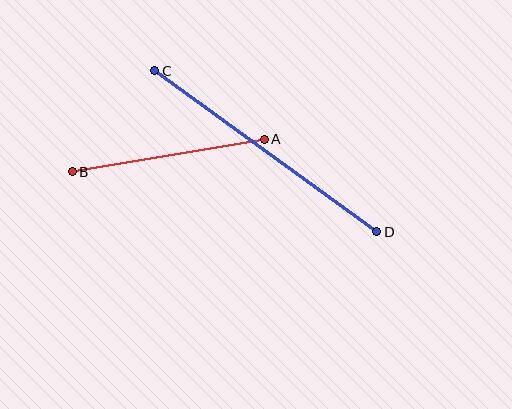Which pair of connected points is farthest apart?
Points C and D are farthest apart.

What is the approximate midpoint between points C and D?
The midpoint is at approximately (266, 151) pixels.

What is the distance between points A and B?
The distance is approximately 194 pixels.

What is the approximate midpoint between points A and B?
The midpoint is at approximately (168, 155) pixels.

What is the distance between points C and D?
The distance is approximately 274 pixels.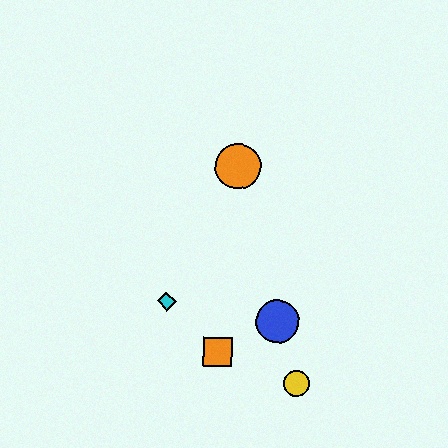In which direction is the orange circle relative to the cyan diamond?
The orange circle is above the cyan diamond.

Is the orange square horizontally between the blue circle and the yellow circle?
No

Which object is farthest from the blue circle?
The orange circle is farthest from the blue circle.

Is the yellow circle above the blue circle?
No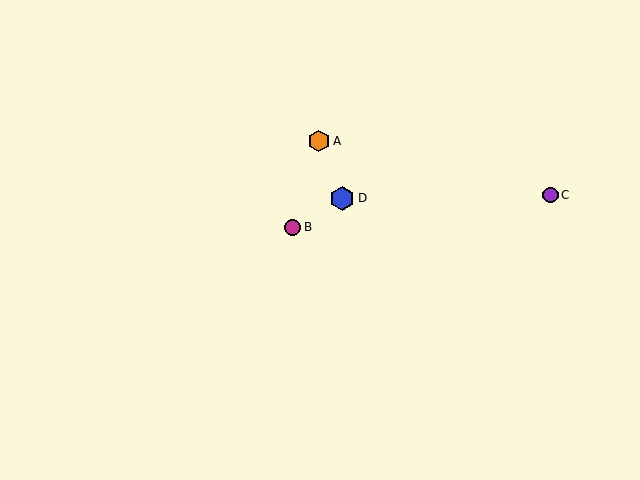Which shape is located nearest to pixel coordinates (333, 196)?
The blue hexagon (labeled D) at (342, 199) is nearest to that location.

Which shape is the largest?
The blue hexagon (labeled D) is the largest.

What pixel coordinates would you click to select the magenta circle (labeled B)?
Click at (293, 227) to select the magenta circle B.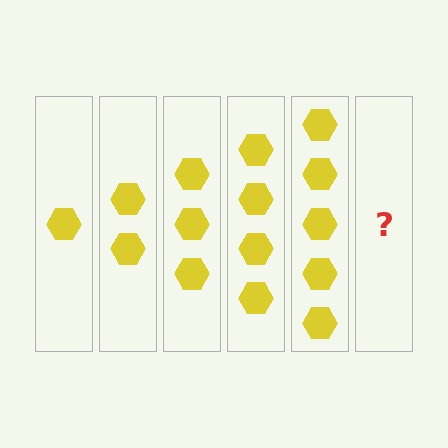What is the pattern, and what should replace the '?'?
The pattern is that each step adds one more hexagon. The '?' should be 6 hexagons.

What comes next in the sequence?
The next element should be 6 hexagons.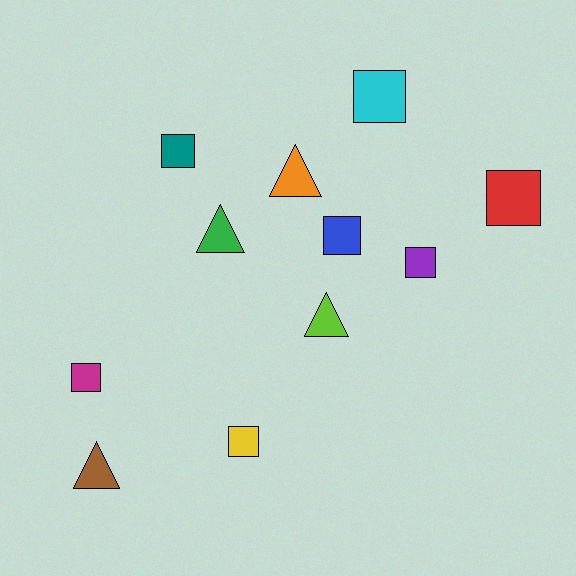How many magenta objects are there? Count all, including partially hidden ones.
There is 1 magenta object.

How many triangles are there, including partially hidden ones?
There are 4 triangles.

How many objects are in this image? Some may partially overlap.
There are 11 objects.